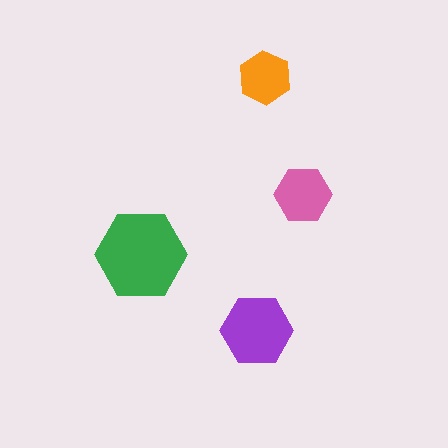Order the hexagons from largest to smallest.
the green one, the purple one, the pink one, the orange one.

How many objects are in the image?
There are 4 objects in the image.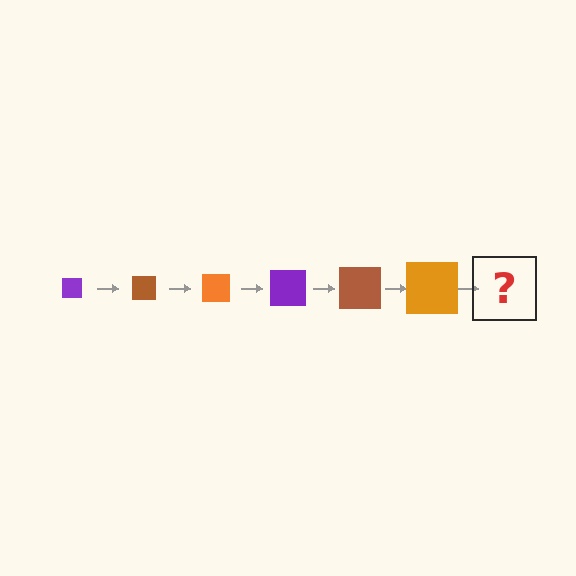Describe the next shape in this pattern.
It should be a purple square, larger than the previous one.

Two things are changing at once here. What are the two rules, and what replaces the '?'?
The two rules are that the square grows larger each step and the color cycles through purple, brown, and orange. The '?' should be a purple square, larger than the previous one.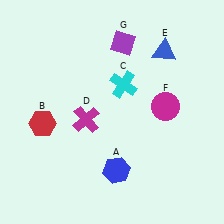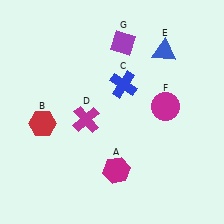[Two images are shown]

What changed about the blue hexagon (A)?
In Image 1, A is blue. In Image 2, it changed to magenta.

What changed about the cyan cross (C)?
In Image 1, C is cyan. In Image 2, it changed to blue.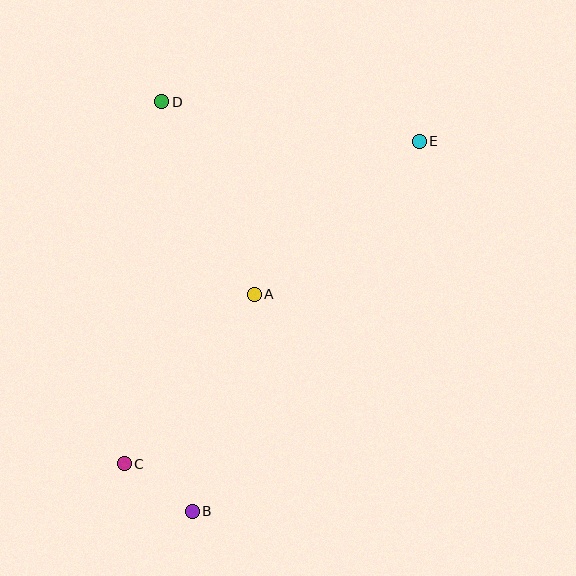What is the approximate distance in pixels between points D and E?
The distance between D and E is approximately 260 pixels.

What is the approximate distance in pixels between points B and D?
The distance between B and D is approximately 411 pixels.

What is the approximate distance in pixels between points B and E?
The distance between B and E is approximately 434 pixels.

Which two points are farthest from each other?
Points C and E are farthest from each other.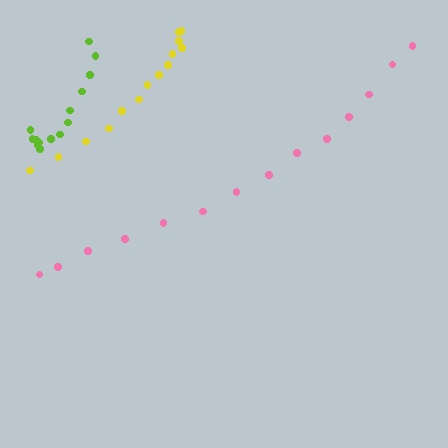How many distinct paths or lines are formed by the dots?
There are 3 distinct paths.